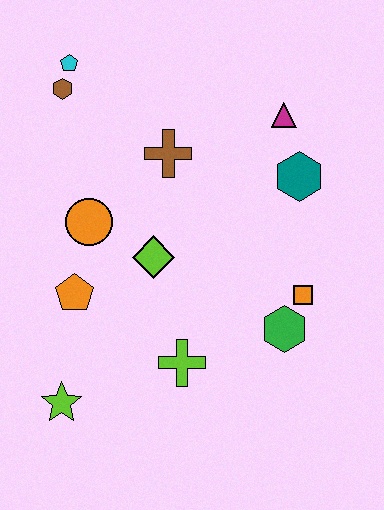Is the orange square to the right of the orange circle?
Yes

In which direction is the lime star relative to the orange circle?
The lime star is below the orange circle.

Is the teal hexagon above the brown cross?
No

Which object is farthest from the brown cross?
The lime star is farthest from the brown cross.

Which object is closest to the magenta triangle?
The teal hexagon is closest to the magenta triangle.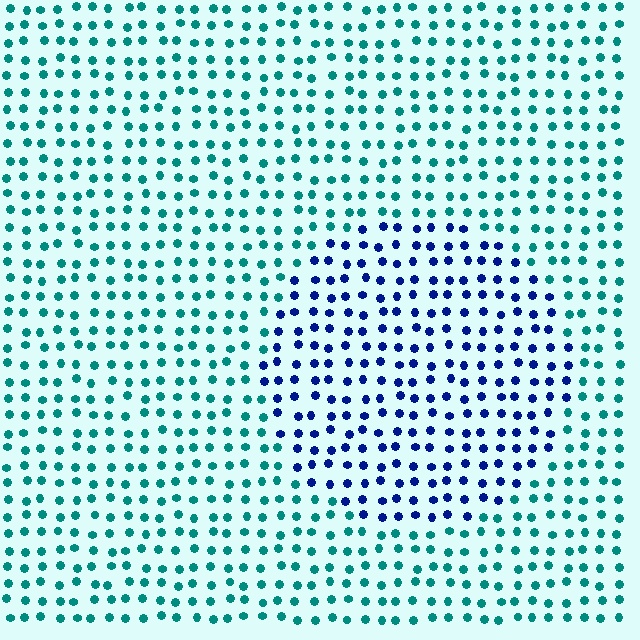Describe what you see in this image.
The image is filled with small teal elements in a uniform arrangement. A circle-shaped region is visible where the elements are tinted to a slightly different hue, forming a subtle color boundary.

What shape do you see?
I see a circle.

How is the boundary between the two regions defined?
The boundary is defined purely by a slight shift in hue (about 57 degrees). Spacing, size, and orientation are identical on both sides.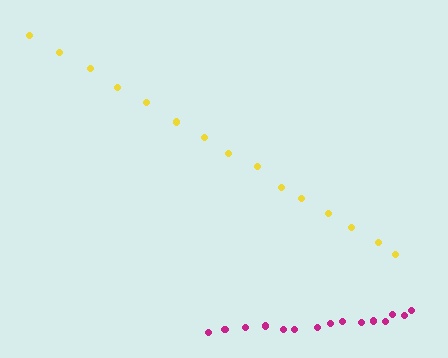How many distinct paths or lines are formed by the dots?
There are 2 distinct paths.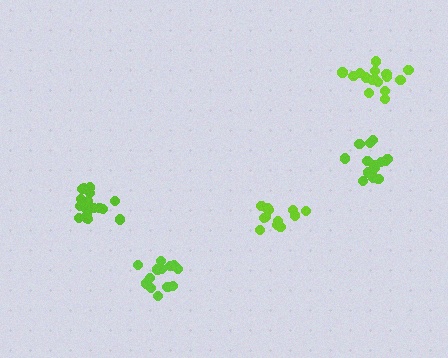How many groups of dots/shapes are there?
There are 5 groups.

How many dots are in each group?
Group 1: 17 dots, Group 2: 16 dots, Group 3: 13 dots, Group 4: 13 dots, Group 5: 14 dots (73 total).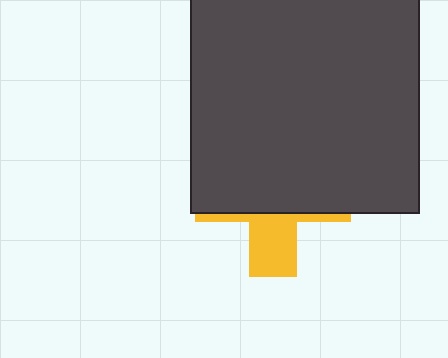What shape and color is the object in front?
The object in front is a dark gray rectangle.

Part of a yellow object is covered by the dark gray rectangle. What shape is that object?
It is a cross.